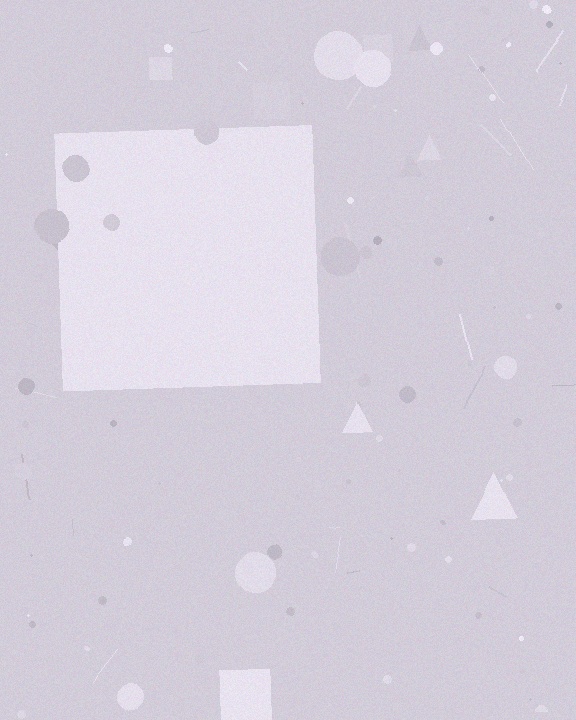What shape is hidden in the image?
A square is hidden in the image.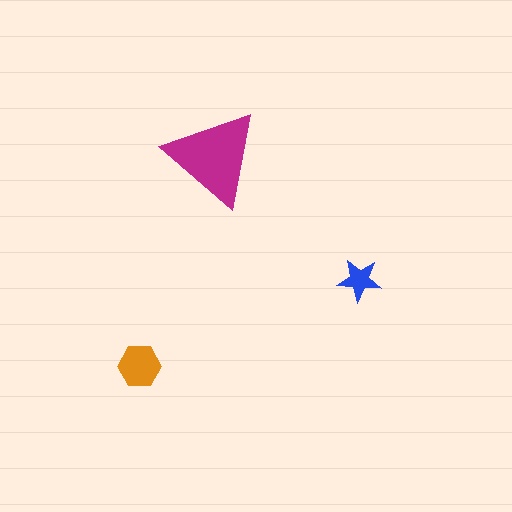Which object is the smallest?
The blue star.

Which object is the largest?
The magenta triangle.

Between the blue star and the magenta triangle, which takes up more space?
The magenta triangle.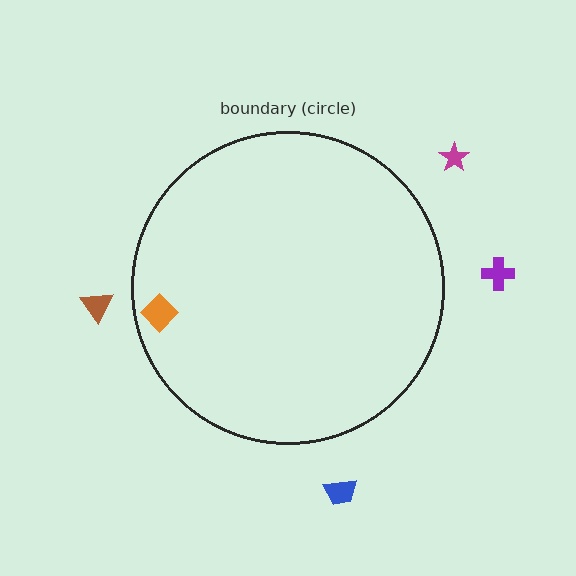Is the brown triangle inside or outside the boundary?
Outside.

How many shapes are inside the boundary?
1 inside, 4 outside.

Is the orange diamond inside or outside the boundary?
Inside.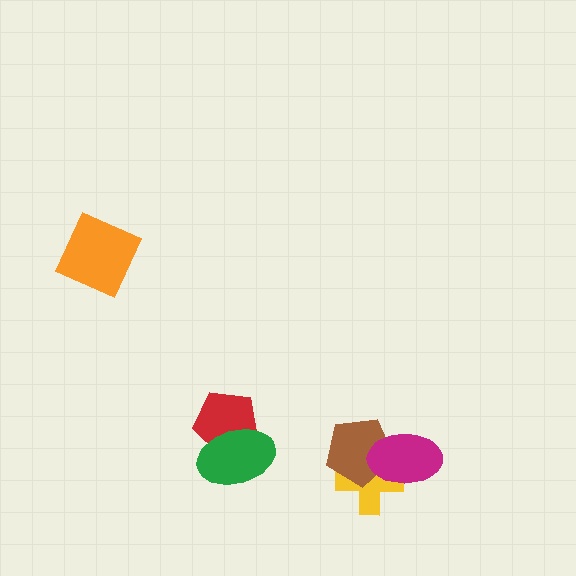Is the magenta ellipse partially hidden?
No, no other shape covers it.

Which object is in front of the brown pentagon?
The magenta ellipse is in front of the brown pentagon.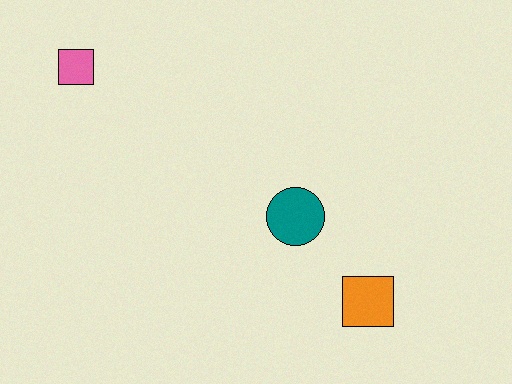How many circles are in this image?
There is 1 circle.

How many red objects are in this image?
There are no red objects.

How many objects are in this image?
There are 3 objects.